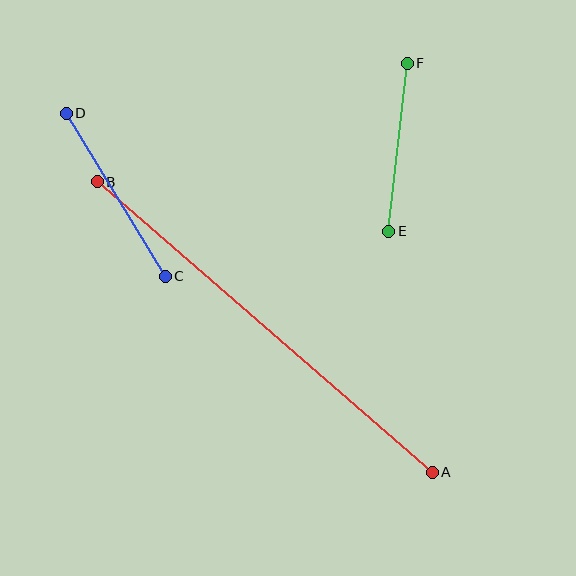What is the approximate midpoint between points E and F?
The midpoint is at approximately (398, 147) pixels.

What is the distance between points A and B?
The distance is approximately 443 pixels.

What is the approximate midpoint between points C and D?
The midpoint is at approximately (116, 195) pixels.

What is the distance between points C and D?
The distance is approximately 191 pixels.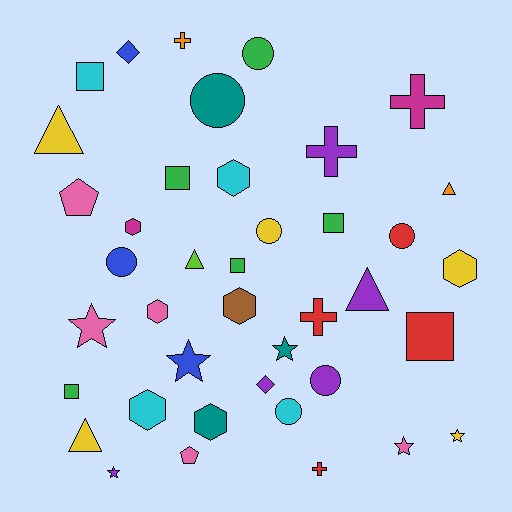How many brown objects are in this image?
There is 1 brown object.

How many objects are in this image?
There are 40 objects.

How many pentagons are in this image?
There are 2 pentagons.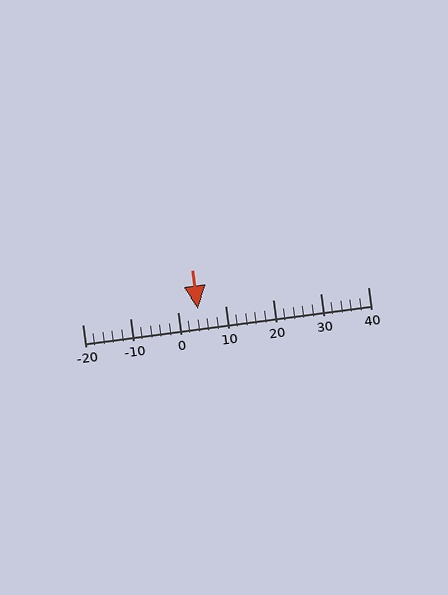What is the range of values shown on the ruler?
The ruler shows values from -20 to 40.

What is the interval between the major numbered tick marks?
The major tick marks are spaced 10 units apart.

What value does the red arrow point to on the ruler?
The red arrow points to approximately 4.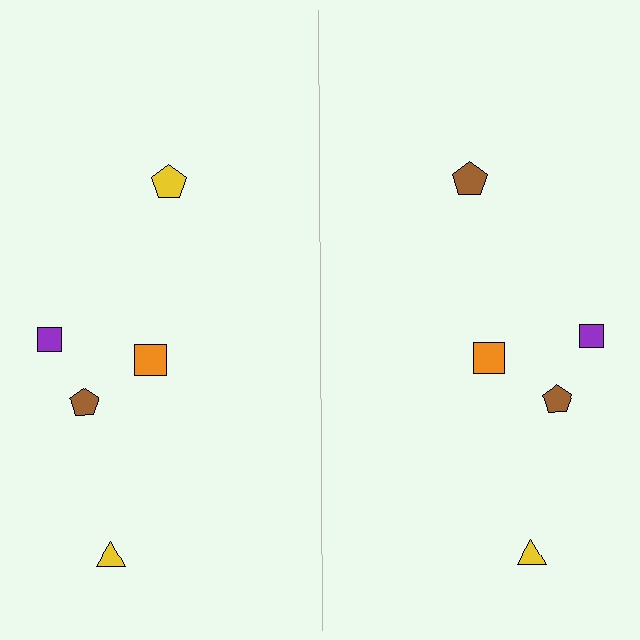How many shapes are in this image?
There are 10 shapes in this image.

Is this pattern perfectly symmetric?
No, the pattern is not perfectly symmetric. The brown pentagon on the right side breaks the symmetry — its mirror counterpart is yellow.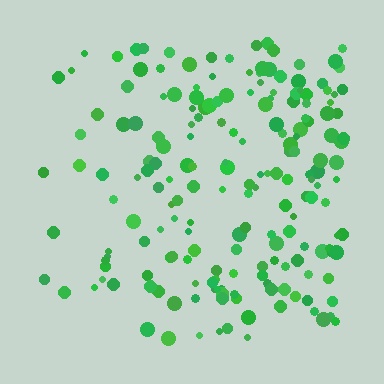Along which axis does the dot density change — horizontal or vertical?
Horizontal.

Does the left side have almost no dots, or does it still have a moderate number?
Still a moderate number, just noticeably fewer than the right.